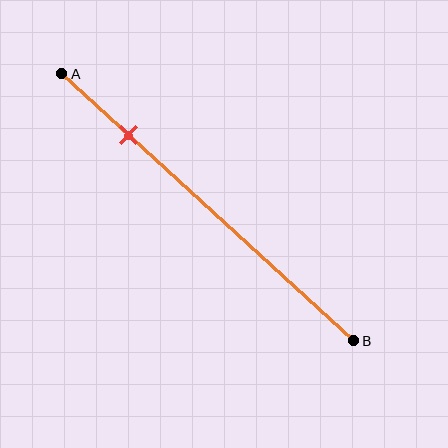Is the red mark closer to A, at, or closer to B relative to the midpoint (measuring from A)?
The red mark is closer to point A than the midpoint of segment AB.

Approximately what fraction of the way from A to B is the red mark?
The red mark is approximately 25% of the way from A to B.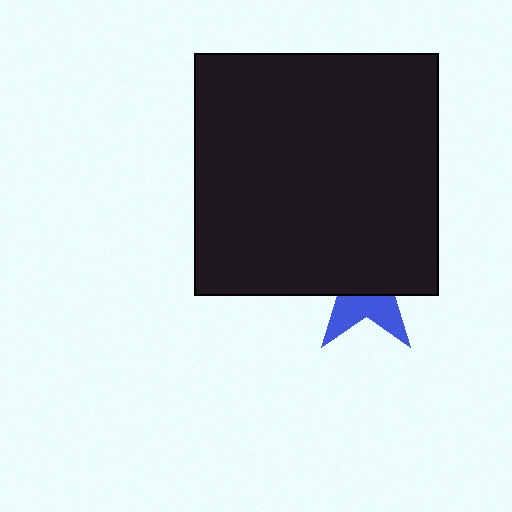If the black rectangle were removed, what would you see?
You would see the complete blue star.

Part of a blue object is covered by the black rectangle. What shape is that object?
It is a star.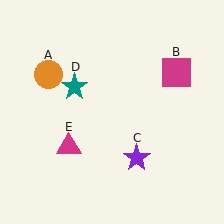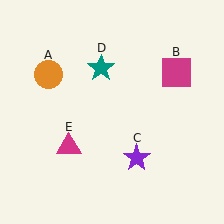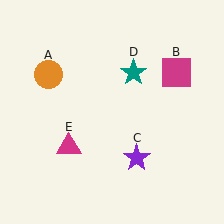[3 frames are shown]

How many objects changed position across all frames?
1 object changed position: teal star (object D).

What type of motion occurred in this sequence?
The teal star (object D) rotated clockwise around the center of the scene.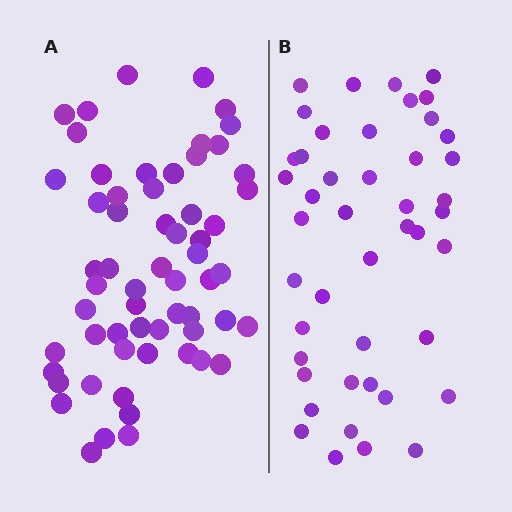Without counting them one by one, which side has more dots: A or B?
Region A (the left region) has more dots.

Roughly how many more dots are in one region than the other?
Region A has approximately 15 more dots than region B.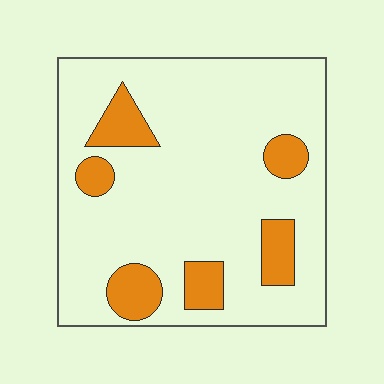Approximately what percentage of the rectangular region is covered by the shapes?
Approximately 15%.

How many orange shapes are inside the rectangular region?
6.